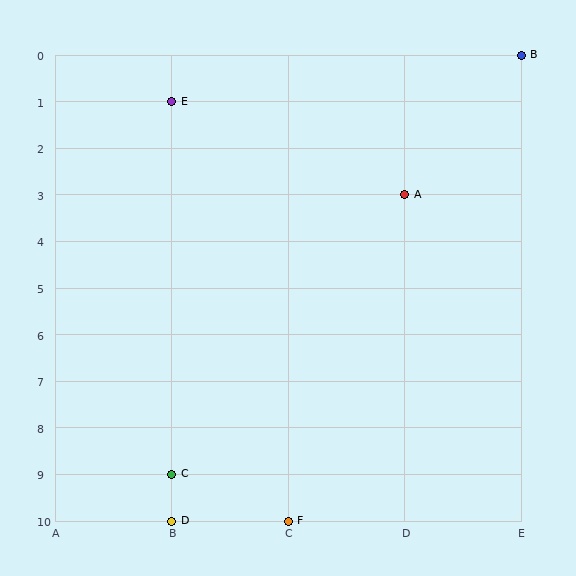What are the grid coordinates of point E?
Point E is at grid coordinates (B, 1).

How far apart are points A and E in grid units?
Points A and E are 2 columns and 2 rows apart (about 2.8 grid units diagonally).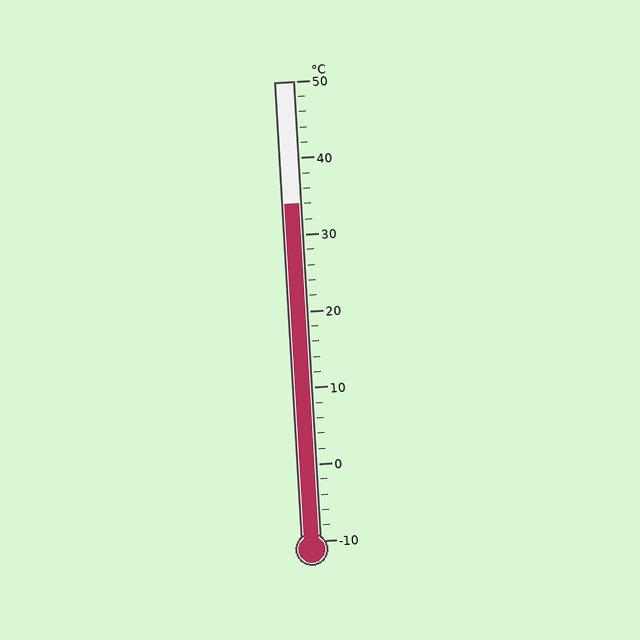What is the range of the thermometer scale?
The thermometer scale ranges from -10°C to 50°C.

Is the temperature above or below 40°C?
The temperature is below 40°C.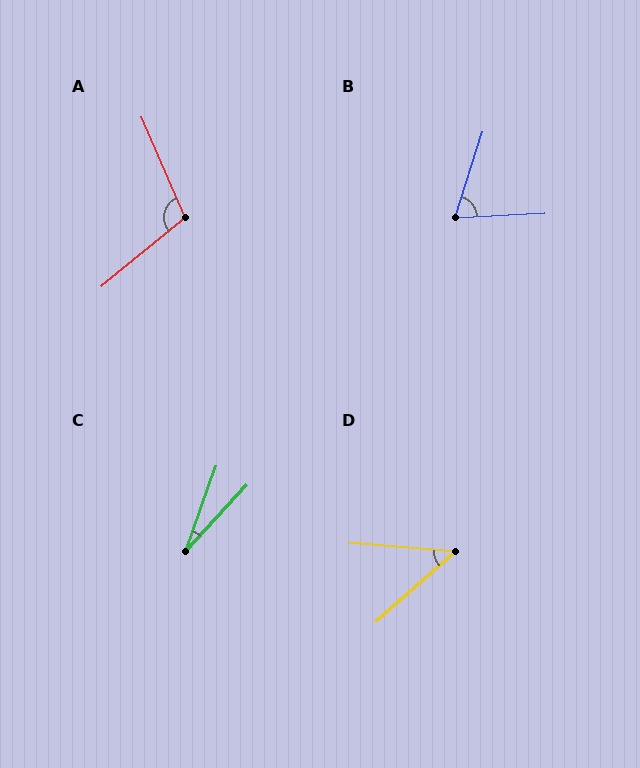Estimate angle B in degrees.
Approximately 69 degrees.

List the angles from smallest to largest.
C (24°), D (47°), B (69°), A (106°).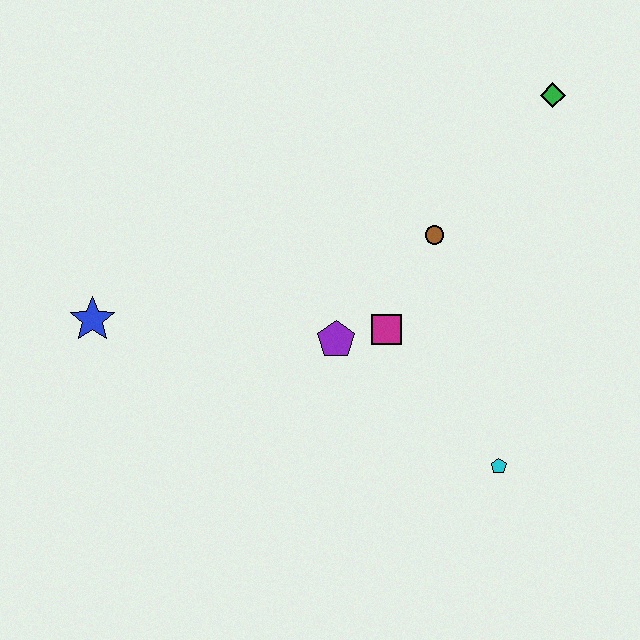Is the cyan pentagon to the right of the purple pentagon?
Yes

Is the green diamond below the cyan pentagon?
No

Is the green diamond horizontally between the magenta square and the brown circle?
No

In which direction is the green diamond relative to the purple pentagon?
The green diamond is above the purple pentagon.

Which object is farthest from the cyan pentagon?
The blue star is farthest from the cyan pentagon.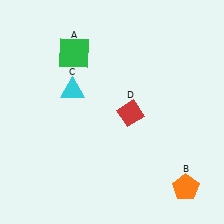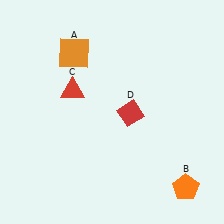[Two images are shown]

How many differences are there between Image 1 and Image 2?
There are 2 differences between the two images.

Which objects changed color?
A changed from green to orange. C changed from cyan to red.